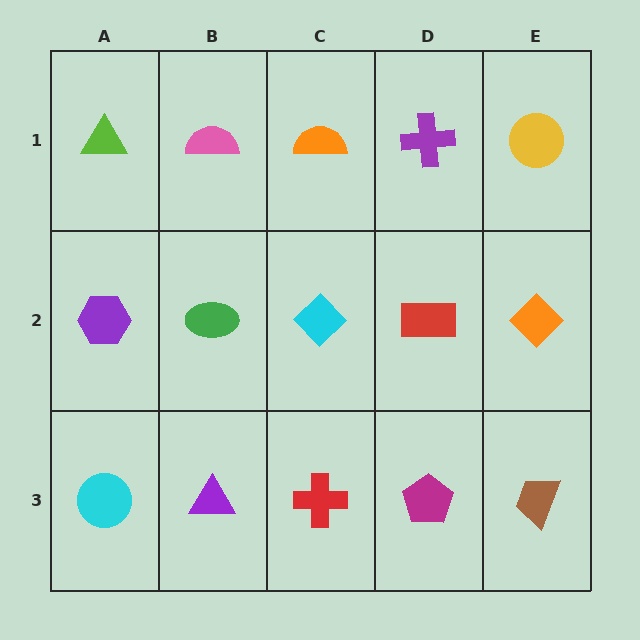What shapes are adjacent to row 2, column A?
A lime triangle (row 1, column A), a cyan circle (row 3, column A), a green ellipse (row 2, column B).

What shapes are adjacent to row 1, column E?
An orange diamond (row 2, column E), a purple cross (row 1, column D).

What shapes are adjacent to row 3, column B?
A green ellipse (row 2, column B), a cyan circle (row 3, column A), a red cross (row 3, column C).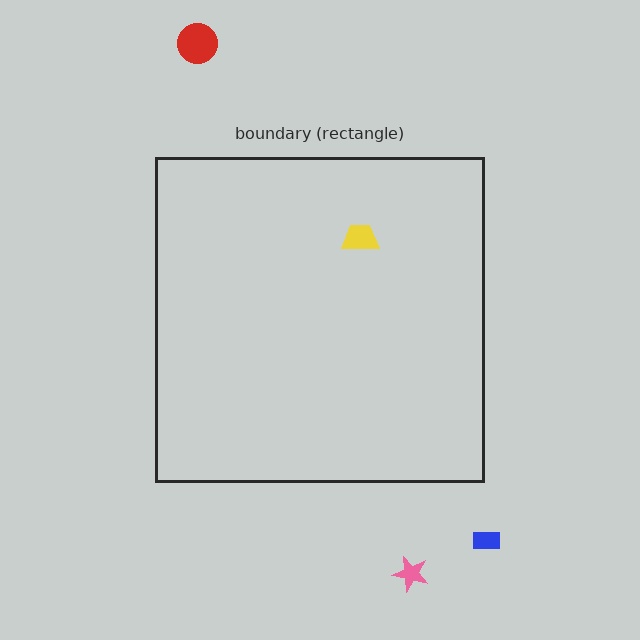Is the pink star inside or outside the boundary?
Outside.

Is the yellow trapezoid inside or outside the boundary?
Inside.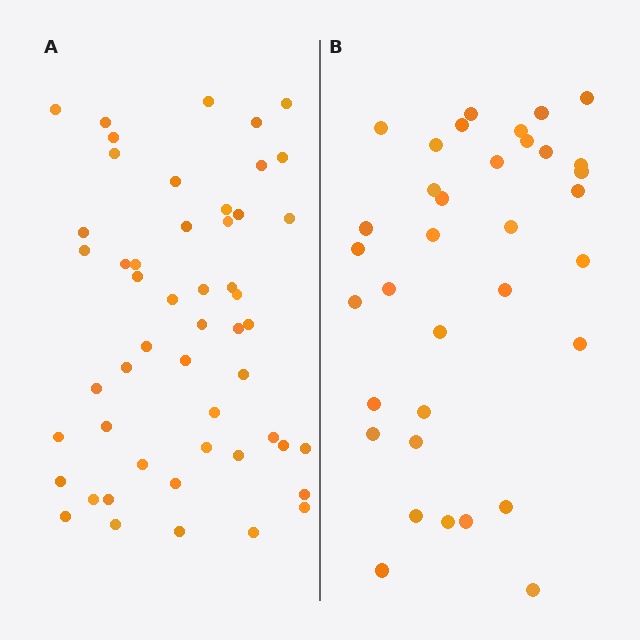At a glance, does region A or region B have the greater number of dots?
Region A (the left region) has more dots.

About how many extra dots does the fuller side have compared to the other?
Region A has approximately 15 more dots than region B.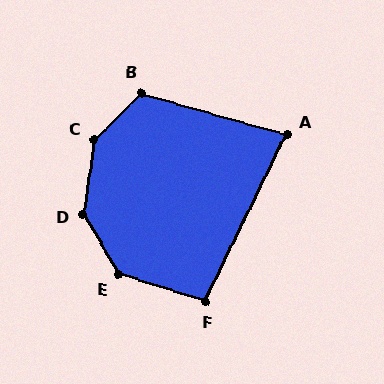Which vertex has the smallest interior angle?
A, at approximately 80 degrees.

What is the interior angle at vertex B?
Approximately 120 degrees (obtuse).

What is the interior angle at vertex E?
Approximately 137 degrees (obtuse).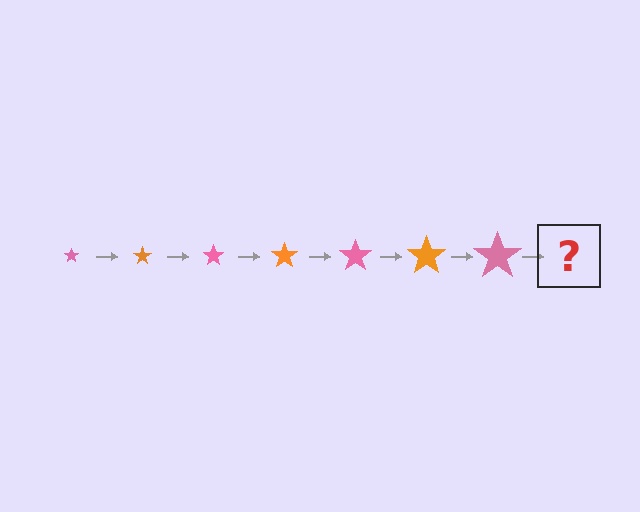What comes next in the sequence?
The next element should be an orange star, larger than the previous one.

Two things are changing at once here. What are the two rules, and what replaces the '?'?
The two rules are that the star grows larger each step and the color cycles through pink and orange. The '?' should be an orange star, larger than the previous one.